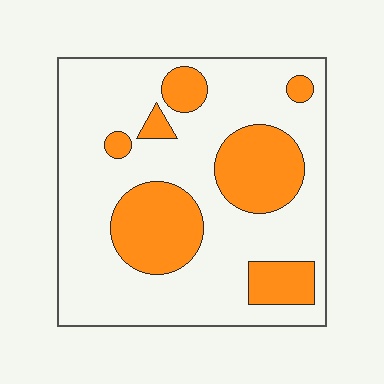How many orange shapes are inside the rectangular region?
7.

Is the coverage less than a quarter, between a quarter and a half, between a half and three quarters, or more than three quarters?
Between a quarter and a half.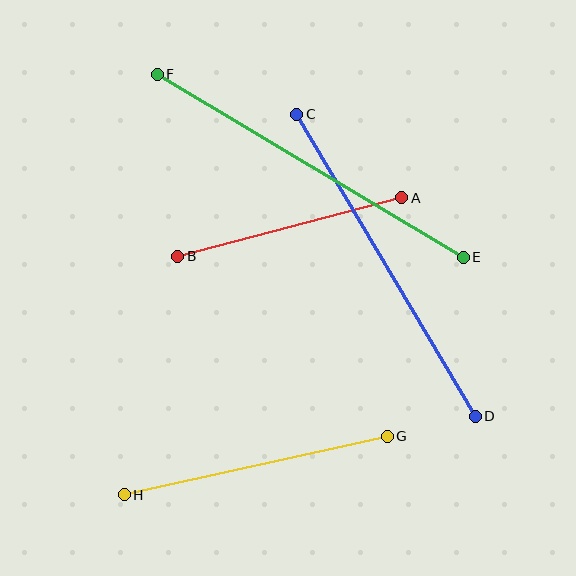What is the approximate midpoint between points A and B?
The midpoint is at approximately (290, 227) pixels.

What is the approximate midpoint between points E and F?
The midpoint is at approximately (310, 166) pixels.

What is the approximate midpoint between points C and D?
The midpoint is at approximately (386, 265) pixels.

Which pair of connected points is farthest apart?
Points E and F are farthest apart.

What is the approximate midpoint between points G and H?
The midpoint is at approximately (256, 465) pixels.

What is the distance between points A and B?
The distance is approximately 232 pixels.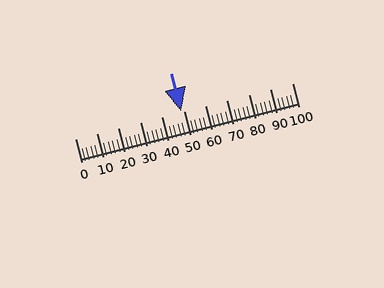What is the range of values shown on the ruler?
The ruler shows values from 0 to 100.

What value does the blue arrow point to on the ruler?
The blue arrow points to approximately 49.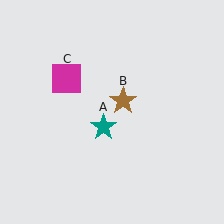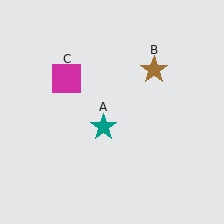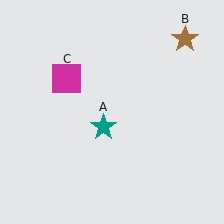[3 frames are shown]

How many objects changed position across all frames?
1 object changed position: brown star (object B).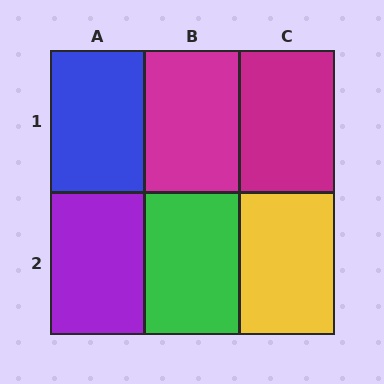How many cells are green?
1 cell is green.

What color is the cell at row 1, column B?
Magenta.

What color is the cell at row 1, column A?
Blue.